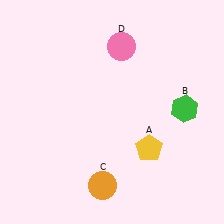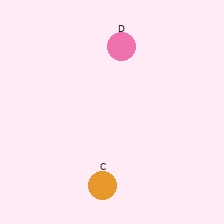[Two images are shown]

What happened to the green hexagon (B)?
The green hexagon (B) was removed in Image 2. It was in the top-right area of Image 1.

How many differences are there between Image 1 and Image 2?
There are 2 differences between the two images.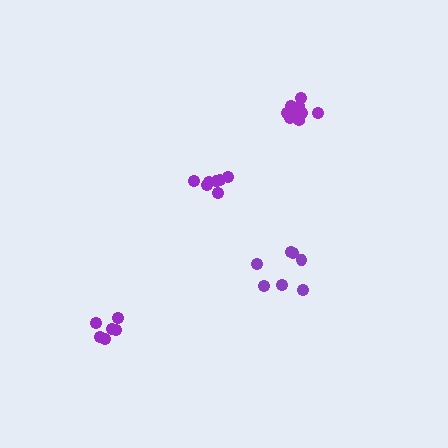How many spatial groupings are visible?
There are 4 spatial groupings.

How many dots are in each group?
Group 1: 7 dots, Group 2: 7 dots, Group 3: 9 dots, Group 4: 6 dots (29 total).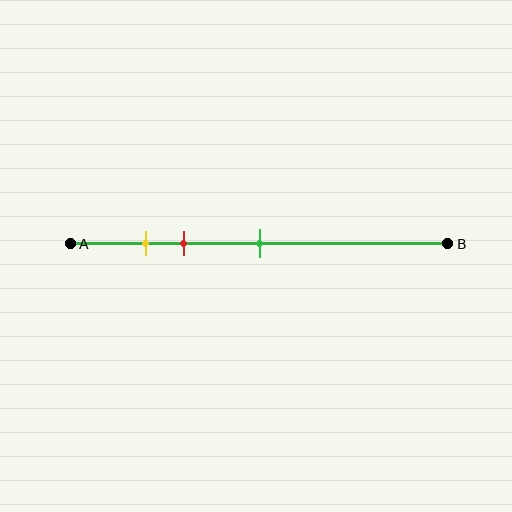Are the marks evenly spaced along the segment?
No, the marks are not evenly spaced.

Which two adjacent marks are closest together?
The yellow and red marks are the closest adjacent pair.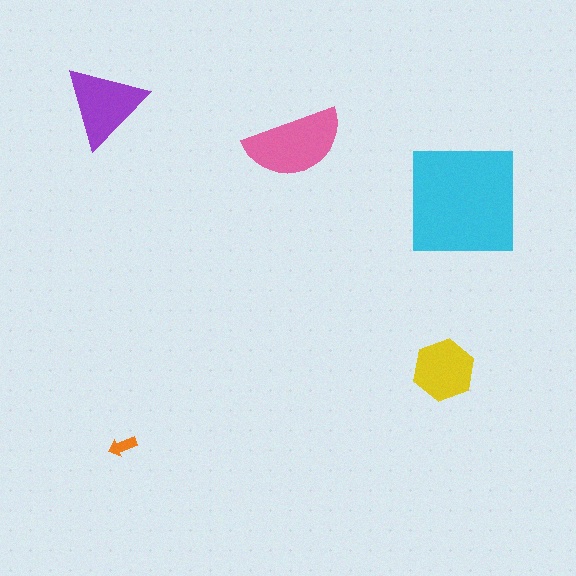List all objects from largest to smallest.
The cyan square, the pink semicircle, the purple triangle, the yellow hexagon, the orange arrow.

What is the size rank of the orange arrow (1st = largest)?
5th.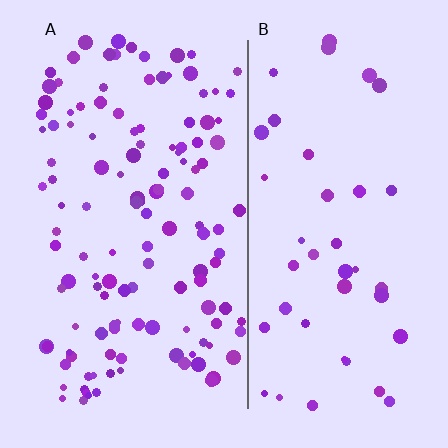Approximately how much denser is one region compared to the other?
Approximately 3.0× — region A over region B.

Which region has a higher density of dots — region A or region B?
A (the left).